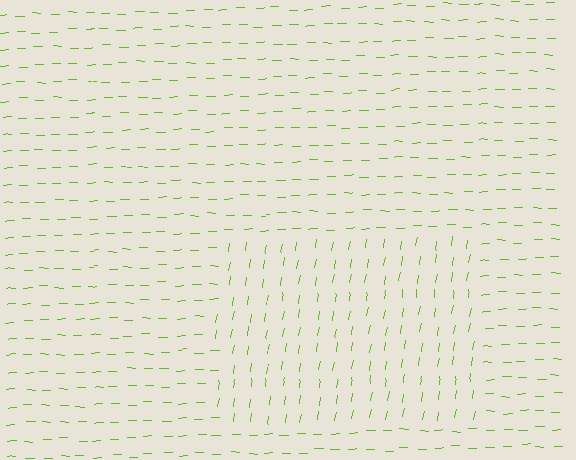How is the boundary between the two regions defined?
The boundary is defined purely by a change in line orientation (approximately 81 degrees difference). All lines are the same color and thickness.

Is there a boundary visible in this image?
Yes, there is a texture boundary formed by a change in line orientation.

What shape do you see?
I see a rectangle.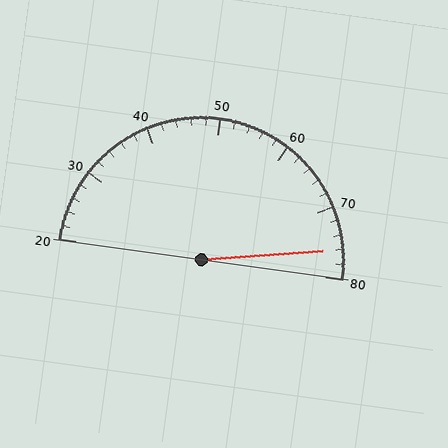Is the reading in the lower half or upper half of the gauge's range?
The reading is in the upper half of the range (20 to 80).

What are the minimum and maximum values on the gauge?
The gauge ranges from 20 to 80.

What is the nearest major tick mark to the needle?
The nearest major tick mark is 80.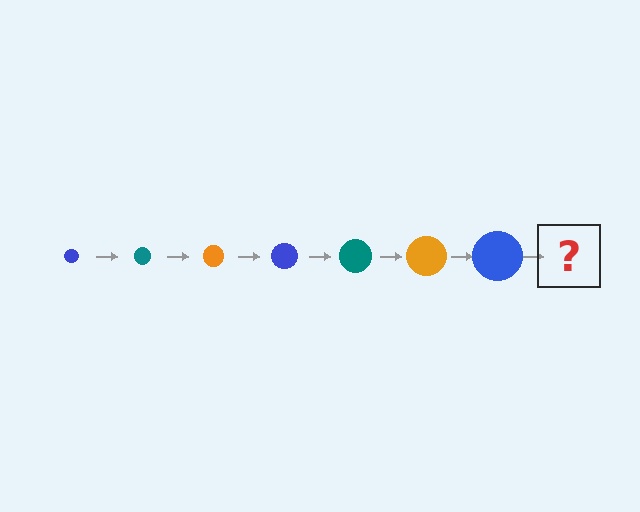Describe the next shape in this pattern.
It should be a teal circle, larger than the previous one.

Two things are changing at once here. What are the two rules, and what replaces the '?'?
The two rules are that the circle grows larger each step and the color cycles through blue, teal, and orange. The '?' should be a teal circle, larger than the previous one.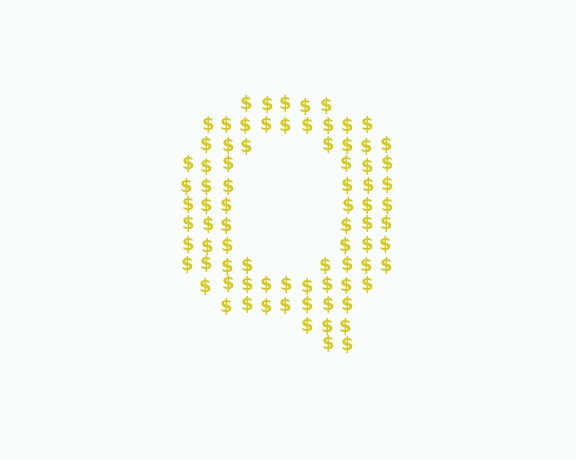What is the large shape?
The large shape is the letter Q.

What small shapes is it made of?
It is made of small dollar signs.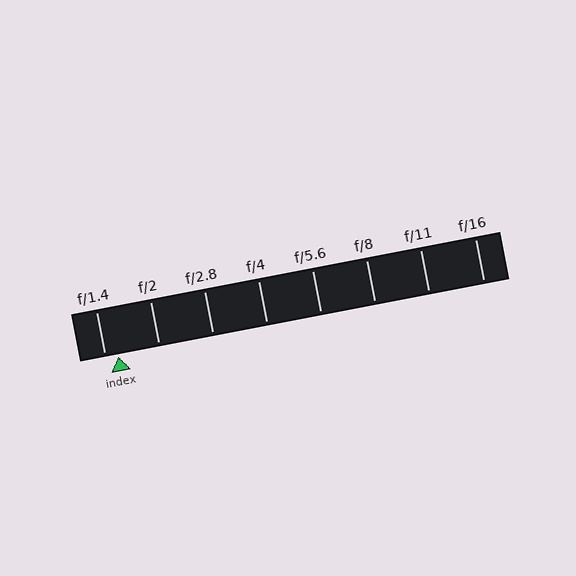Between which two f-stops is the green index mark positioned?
The index mark is between f/1.4 and f/2.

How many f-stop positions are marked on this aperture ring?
There are 8 f-stop positions marked.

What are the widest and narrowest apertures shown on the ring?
The widest aperture shown is f/1.4 and the narrowest is f/16.